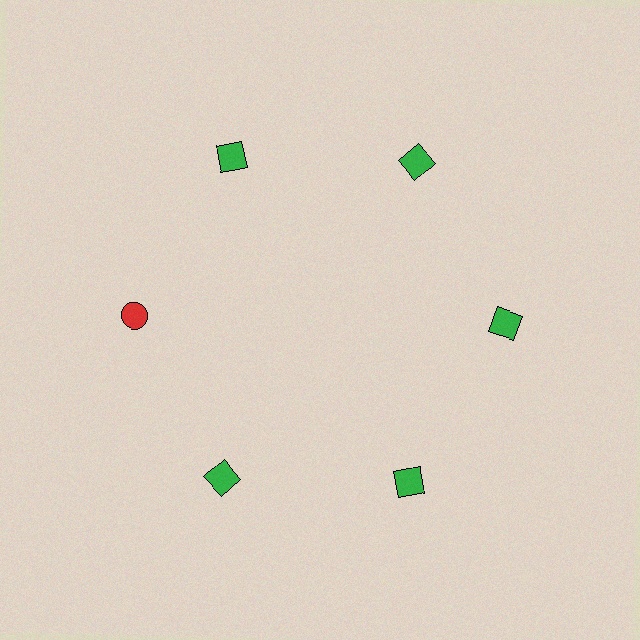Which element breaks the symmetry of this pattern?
The red circle at roughly the 9 o'clock position breaks the symmetry. All other shapes are green squares.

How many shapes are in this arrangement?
There are 6 shapes arranged in a ring pattern.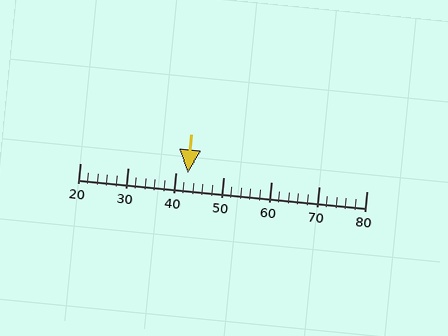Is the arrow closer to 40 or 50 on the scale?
The arrow is closer to 40.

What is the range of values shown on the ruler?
The ruler shows values from 20 to 80.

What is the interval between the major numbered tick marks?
The major tick marks are spaced 10 units apart.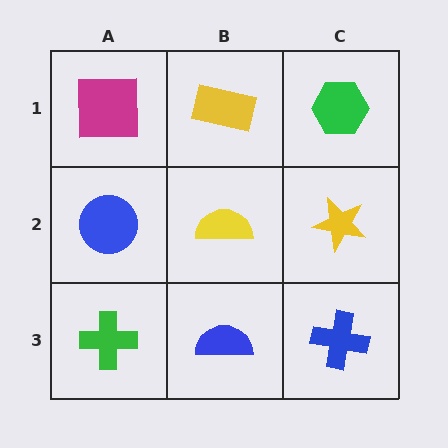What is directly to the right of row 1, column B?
A green hexagon.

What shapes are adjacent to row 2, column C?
A green hexagon (row 1, column C), a blue cross (row 3, column C), a yellow semicircle (row 2, column B).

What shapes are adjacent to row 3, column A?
A blue circle (row 2, column A), a blue semicircle (row 3, column B).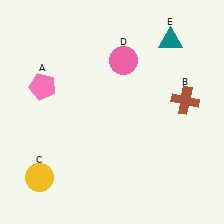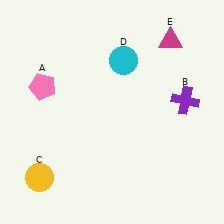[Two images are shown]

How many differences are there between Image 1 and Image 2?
There are 3 differences between the two images.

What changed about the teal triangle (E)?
In Image 1, E is teal. In Image 2, it changed to magenta.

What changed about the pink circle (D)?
In Image 1, D is pink. In Image 2, it changed to cyan.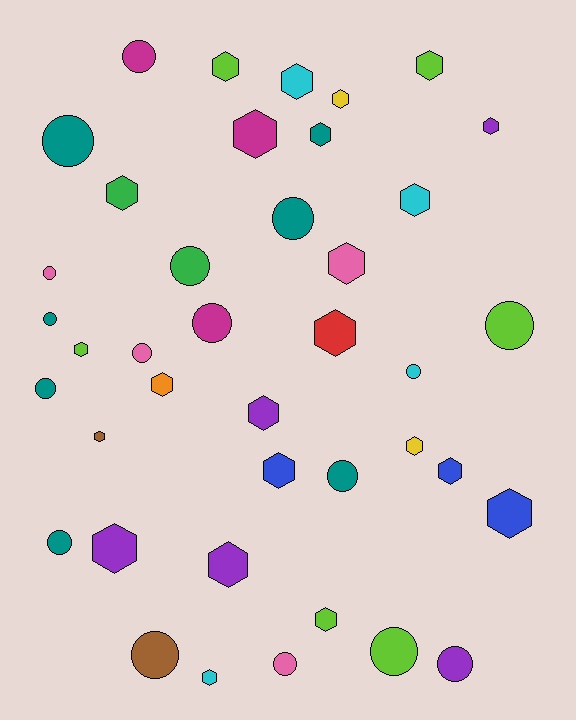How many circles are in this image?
There are 17 circles.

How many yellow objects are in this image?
There are 2 yellow objects.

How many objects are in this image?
There are 40 objects.